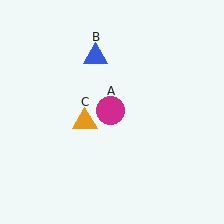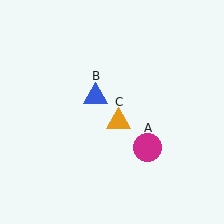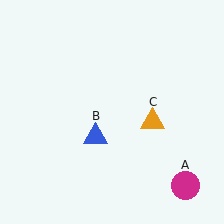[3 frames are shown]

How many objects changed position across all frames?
3 objects changed position: magenta circle (object A), blue triangle (object B), orange triangle (object C).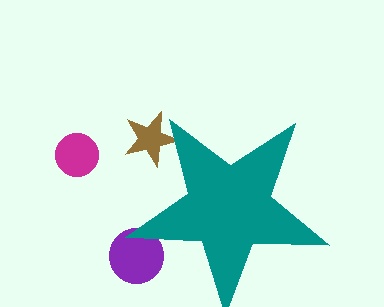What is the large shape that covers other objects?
A teal star.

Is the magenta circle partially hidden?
No, the magenta circle is fully visible.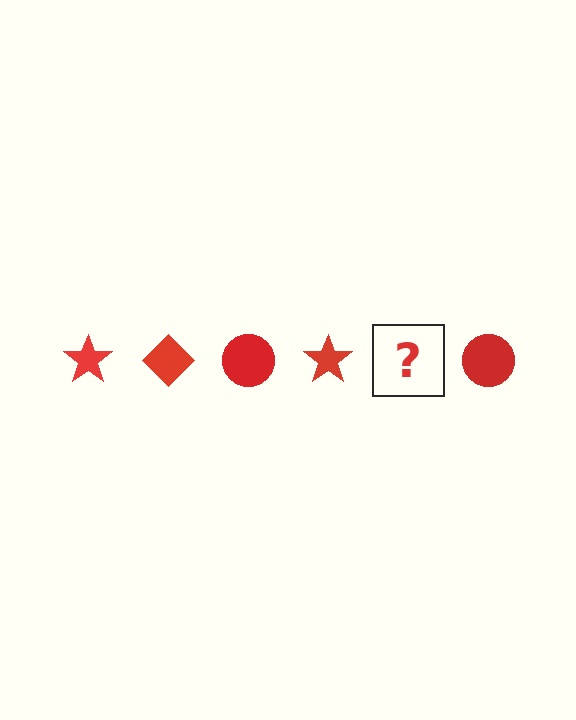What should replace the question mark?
The question mark should be replaced with a red diamond.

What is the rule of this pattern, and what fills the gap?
The rule is that the pattern cycles through star, diamond, circle shapes in red. The gap should be filled with a red diamond.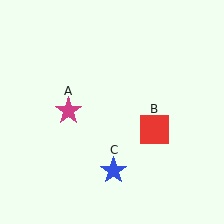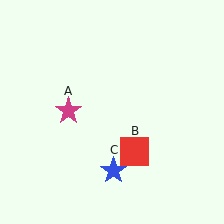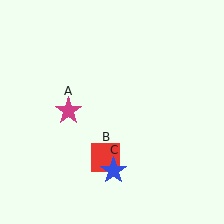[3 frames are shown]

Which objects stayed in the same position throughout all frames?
Magenta star (object A) and blue star (object C) remained stationary.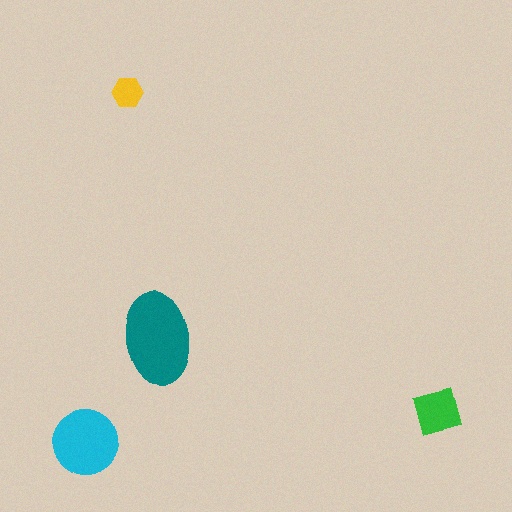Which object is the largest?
The teal ellipse.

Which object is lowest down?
The cyan circle is bottommost.